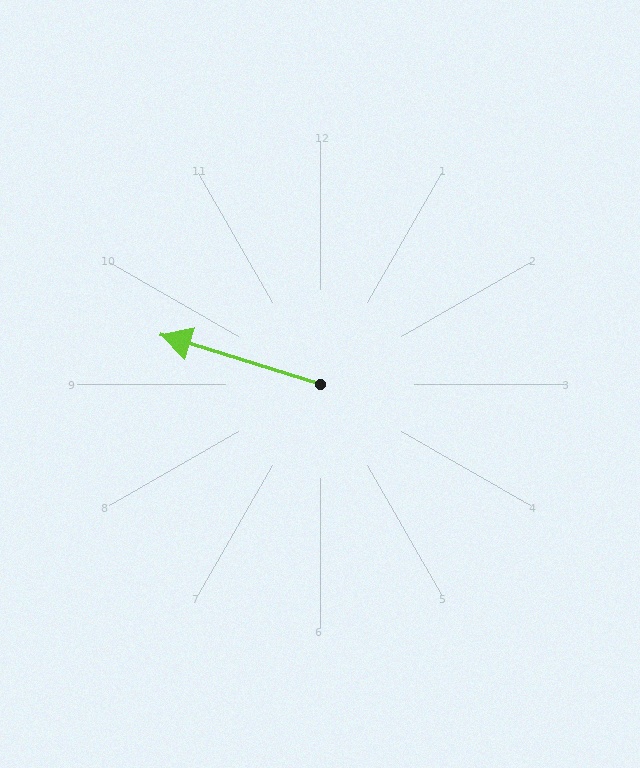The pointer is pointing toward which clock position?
Roughly 10 o'clock.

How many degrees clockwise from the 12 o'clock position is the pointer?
Approximately 287 degrees.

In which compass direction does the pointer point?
West.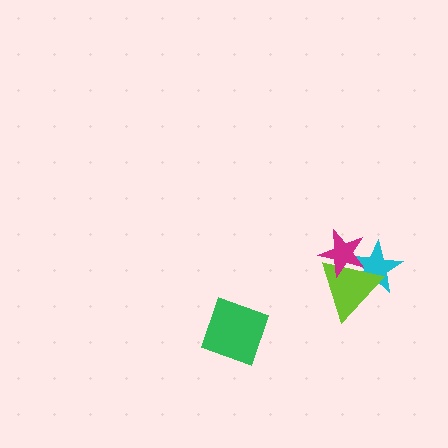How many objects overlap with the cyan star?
2 objects overlap with the cyan star.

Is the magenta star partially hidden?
No, no other shape covers it.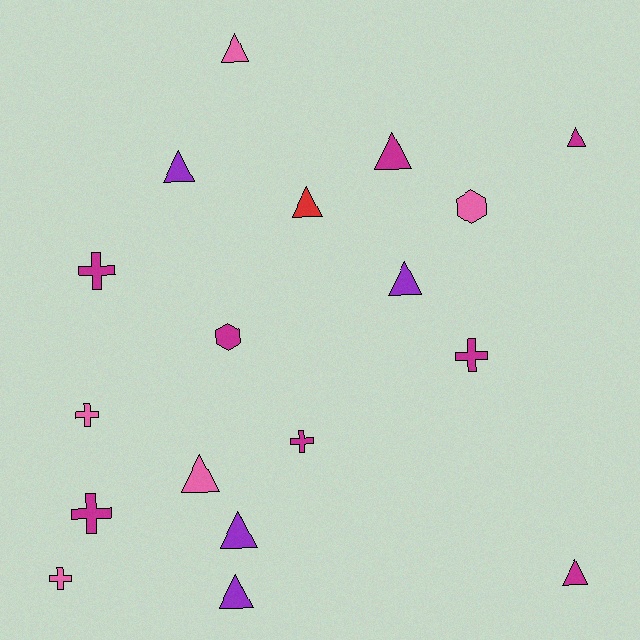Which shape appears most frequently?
Triangle, with 10 objects.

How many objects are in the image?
There are 18 objects.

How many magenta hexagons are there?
There is 1 magenta hexagon.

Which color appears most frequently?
Magenta, with 8 objects.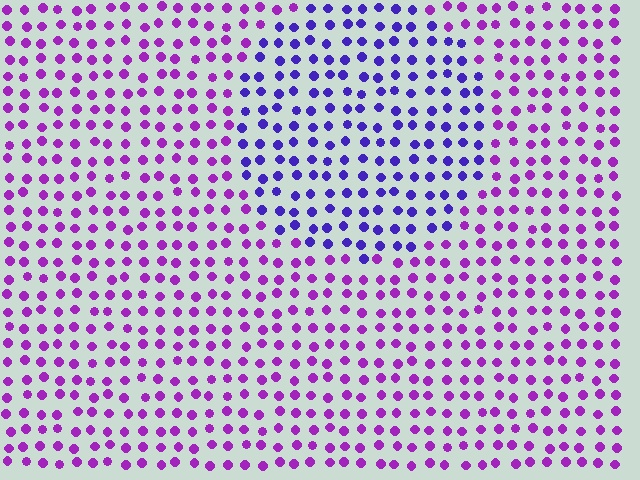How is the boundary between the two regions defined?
The boundary is defined purely by a slight shift in hue (about 37 degrees). Spacing, size, and orientation are identical on both sides.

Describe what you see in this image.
The image is filled with small purple elements in a uniform arrangement. A circle-shaped region is visible where the elements are tinted to a slightly different hue, forming a subtle color boundary.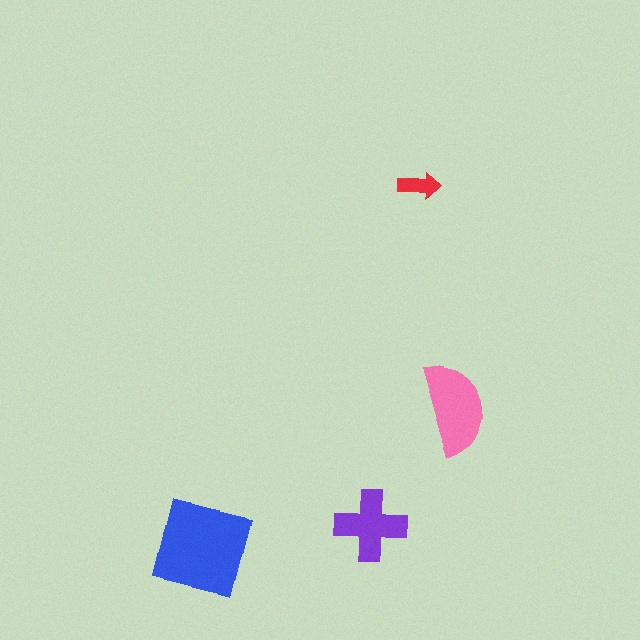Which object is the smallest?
The red arrow.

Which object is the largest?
The blue square.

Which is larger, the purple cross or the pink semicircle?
The pink semicircle.